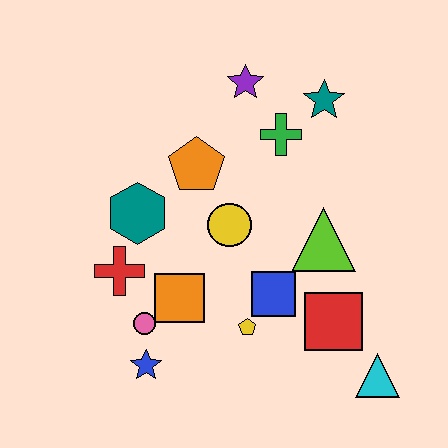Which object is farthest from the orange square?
The teal star is farthest from the orange square.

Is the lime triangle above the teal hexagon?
No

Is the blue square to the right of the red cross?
Yes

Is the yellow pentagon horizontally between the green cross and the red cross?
Yes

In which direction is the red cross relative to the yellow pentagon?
The red cross is to the left of the yellow pentagon.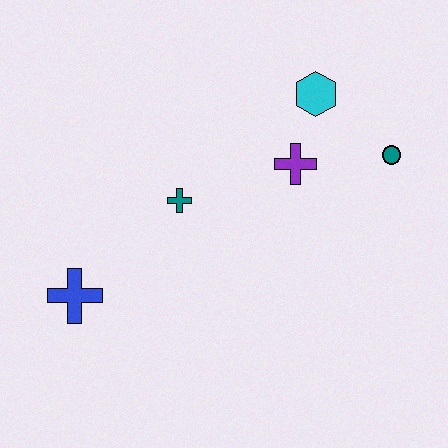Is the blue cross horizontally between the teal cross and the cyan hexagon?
No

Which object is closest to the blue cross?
The teal cross is closest to the blue cross.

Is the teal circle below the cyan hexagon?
Yes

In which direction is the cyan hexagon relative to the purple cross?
The cyan hexagon is above the purple cross.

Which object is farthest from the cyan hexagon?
The blue cross is farthest from the cyan hexagon.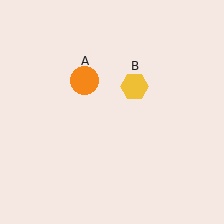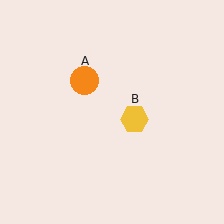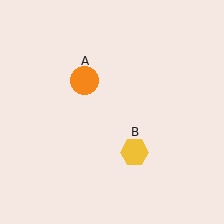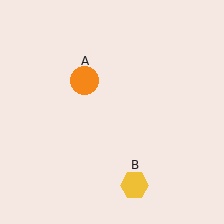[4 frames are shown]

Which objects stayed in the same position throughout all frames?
Orange circle (object A) remained stationary.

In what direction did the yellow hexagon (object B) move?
The yellow hexagon (object B) moved down.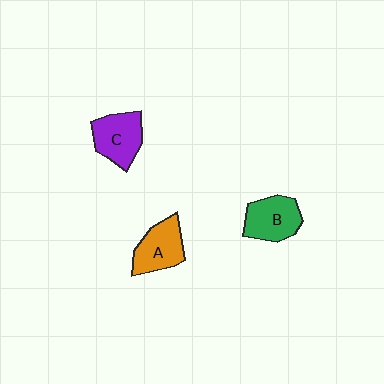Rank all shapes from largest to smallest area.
From largest to smallest: C (purple), B (green), A (orange).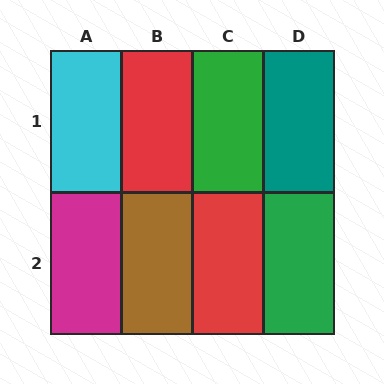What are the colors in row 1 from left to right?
Cyan, red, green, teal.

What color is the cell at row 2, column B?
Brown.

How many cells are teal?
1 cell is teal.